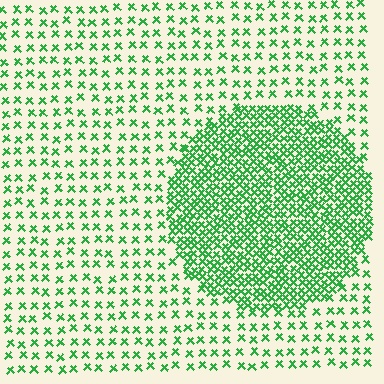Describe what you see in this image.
The image contains small green elements arranged at two different densities. A circle-shaped region is visible where the elements are more densely packed than the surrounding area.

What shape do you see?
I see a circle.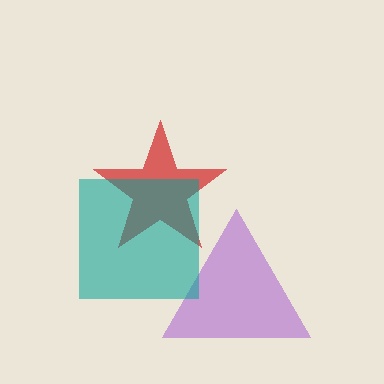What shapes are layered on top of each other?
The layered shapes are: a red star, a purple triangle, a teal square.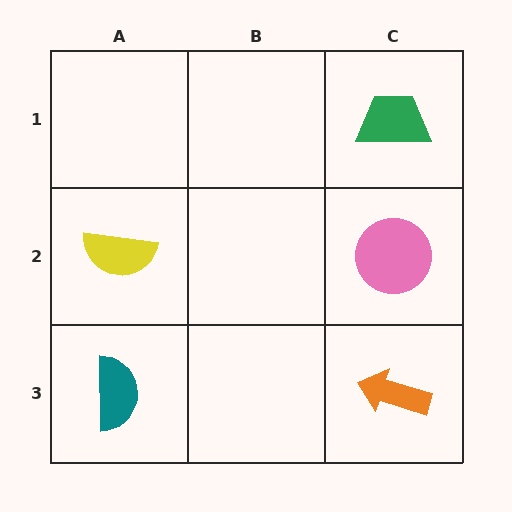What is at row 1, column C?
A green trapezoid.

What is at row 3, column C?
An orange arrow.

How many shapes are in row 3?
2 shapes.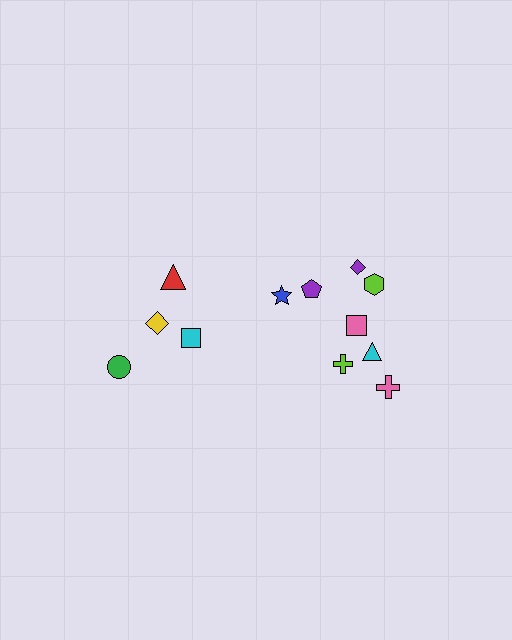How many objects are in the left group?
There are 4 objects.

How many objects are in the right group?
There are 8 objects.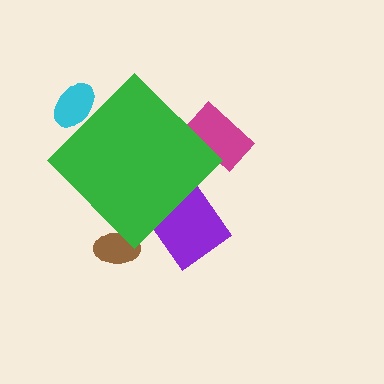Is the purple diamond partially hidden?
Yes, the purple diamond is partially hidden behind the green diamond.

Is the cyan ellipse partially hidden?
Yes, the cyan ellipse is partially hidden behind the green diamond.